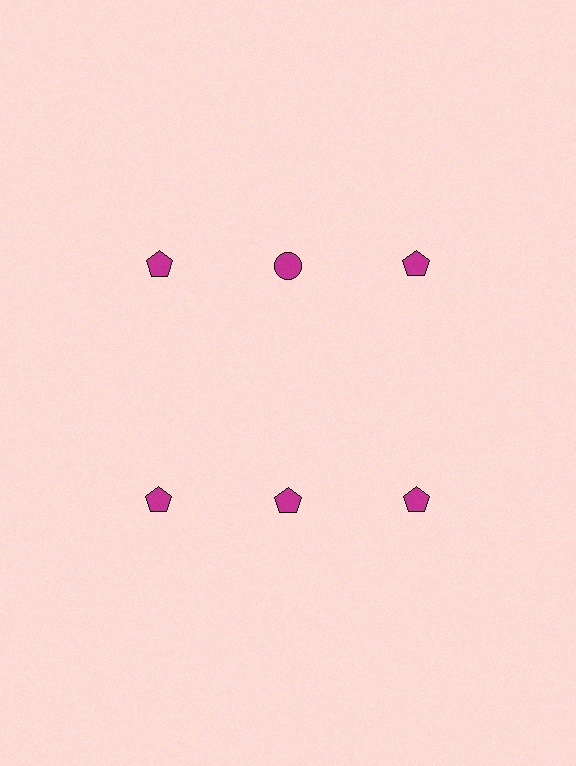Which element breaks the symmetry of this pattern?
The magenta circle in the top row, second from left column breaks the symmetry. All other shapes are magenta pentagons.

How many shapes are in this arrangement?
There are 6 shapes arranged in a grid pattern.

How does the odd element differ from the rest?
It has a different shape: circle instead of pentagon.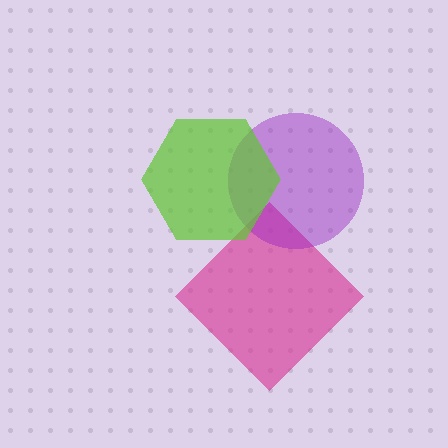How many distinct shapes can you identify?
There are 3 distinct shapes: a magenta diamond, a purple circle, a lime hexagon.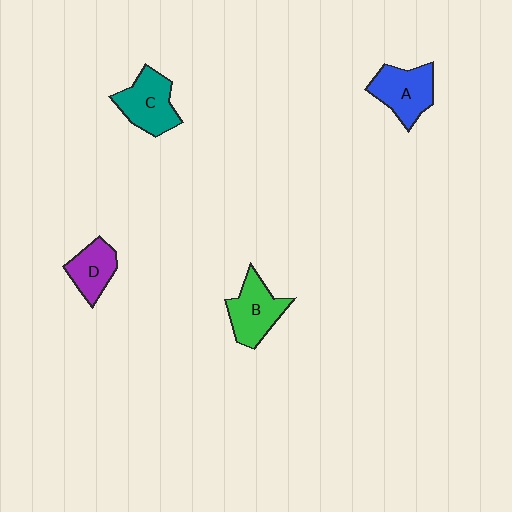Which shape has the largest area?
Shape C (teal).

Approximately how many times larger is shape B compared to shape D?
Approximately 1.3 times.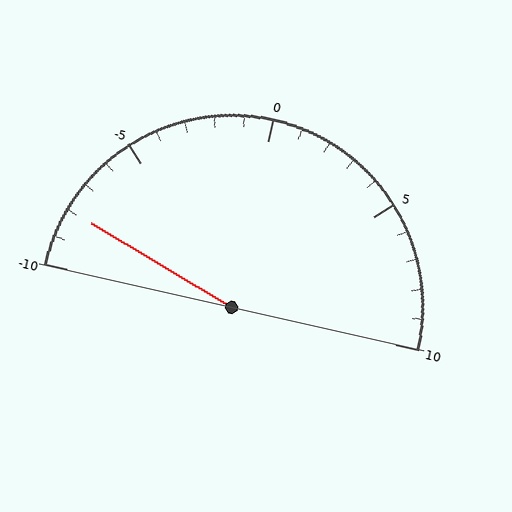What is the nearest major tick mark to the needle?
The nearest major tick mark is -10.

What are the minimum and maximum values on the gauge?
The gauge ranges from -10 to 10.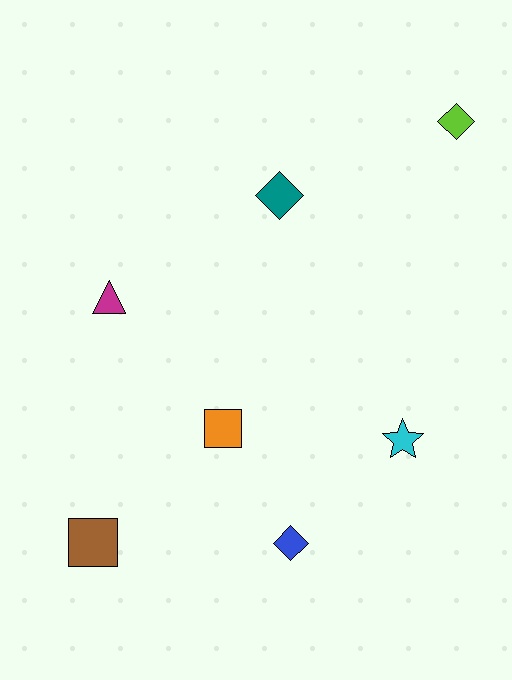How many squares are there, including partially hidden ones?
There are 2 squares.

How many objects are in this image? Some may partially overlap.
There are 7 objects.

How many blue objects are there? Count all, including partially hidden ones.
There is 1 blue object.